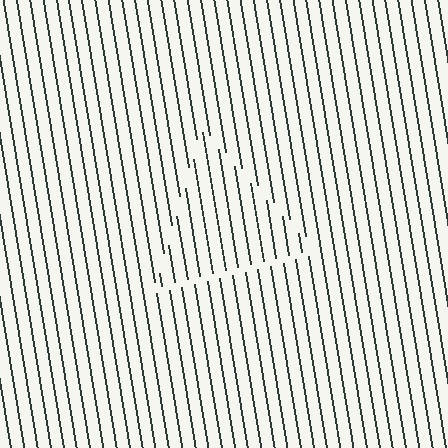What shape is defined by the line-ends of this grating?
An illusory triangle. The interior of the shape contains the same grating, shifted by half a period — the contour is defined by the phase discontinuity where line-ends from the inner and outer gratings abut.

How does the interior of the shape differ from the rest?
The interior of the shape contains the same grating, shifted by half a period — the contour is defined by the phase discontinuity where line-ends from the inner and outer gratings abut.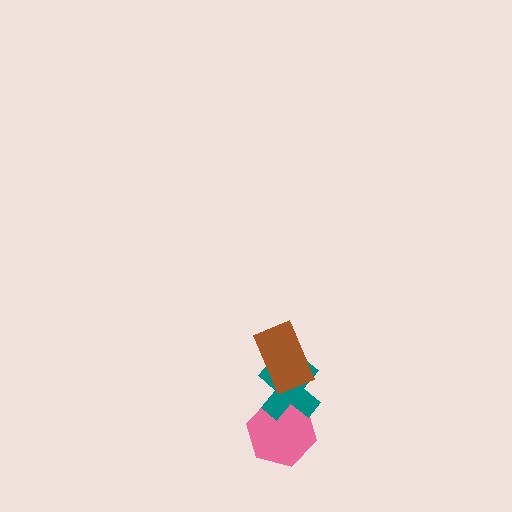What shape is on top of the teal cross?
The brown rectangle is on top of the teal cross.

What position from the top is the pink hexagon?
The pink hexagon is 3rd from the top.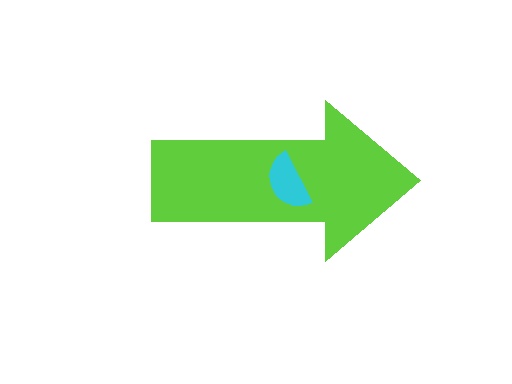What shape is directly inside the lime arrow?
The cyan semicircle.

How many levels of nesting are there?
2.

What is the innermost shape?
The cyan semicircle.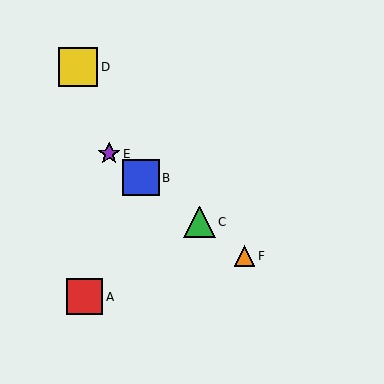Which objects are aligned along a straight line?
Objects B, C, E, F are aligned along a straight line.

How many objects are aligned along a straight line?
4 objects (B, C, E, F) are aligned along a straight line.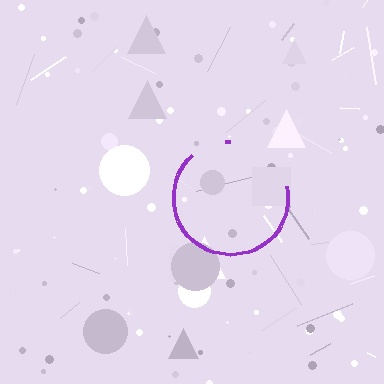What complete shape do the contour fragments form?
The contour fragments form a circle.